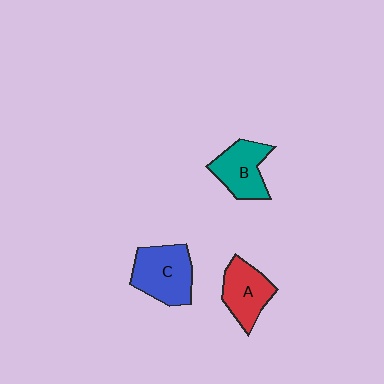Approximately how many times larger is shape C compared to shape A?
Approximately 1.3 times.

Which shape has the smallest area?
Shape A (red).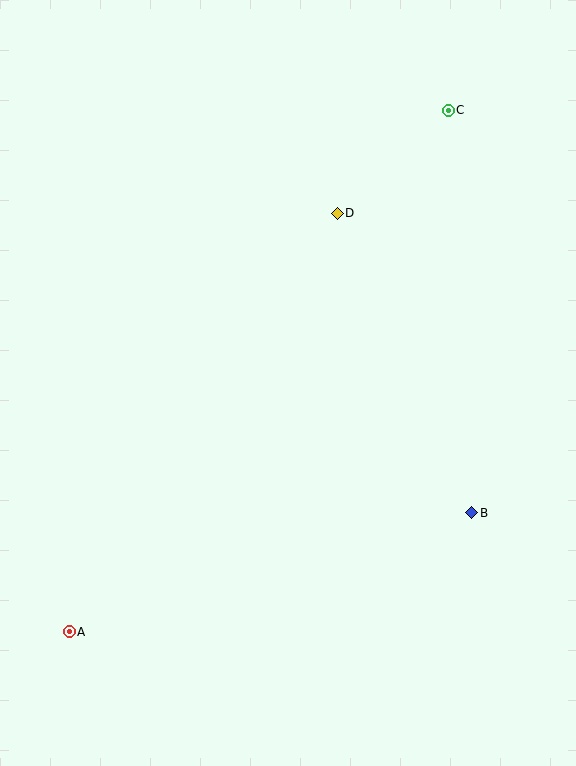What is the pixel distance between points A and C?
The distance between A and C is 645 pixels.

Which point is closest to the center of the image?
Point D at (337, 213) is closest to the center.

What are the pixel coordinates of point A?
Point A is at (69, 632).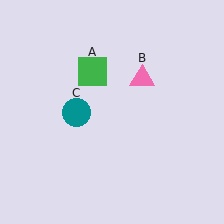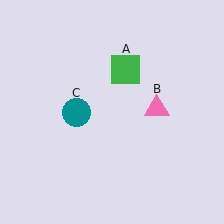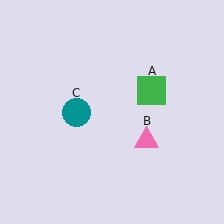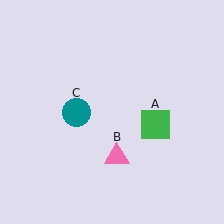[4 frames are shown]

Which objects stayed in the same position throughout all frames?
Teal circle (object C) remained stationary.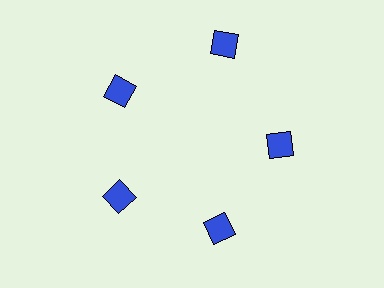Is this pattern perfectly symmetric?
No. The 5 blue squares are arranged in a ring, but one element near the 1 o'clock position is pushed outward from the center, breaking the 5-fold rotational symmetry.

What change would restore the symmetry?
The symmetry would be restored by moving it inward, back onto the ring so that all 5 squares sit at equal angles and equal distance from the center.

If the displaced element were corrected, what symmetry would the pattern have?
It would have 5-fold rotational symmetry — the pattern would map onto itself every 72 degrees.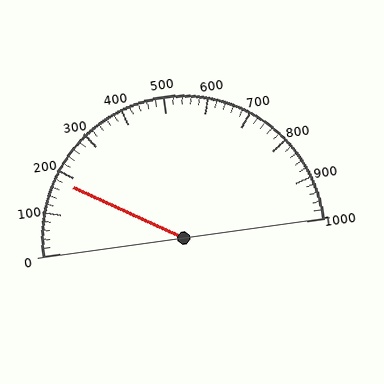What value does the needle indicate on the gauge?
The needle indicates approximately 180.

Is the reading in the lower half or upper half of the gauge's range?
The reading is in the lower half of the range (0 to 1000).